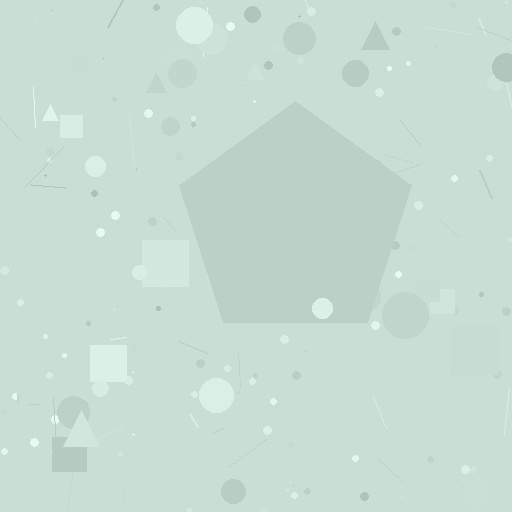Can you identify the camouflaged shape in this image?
The camouflaged shape is a pentagon.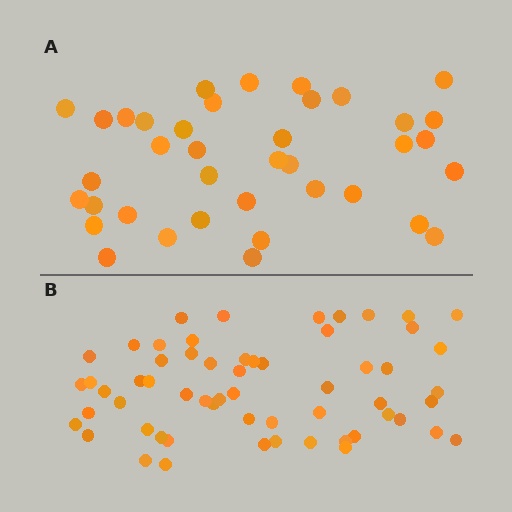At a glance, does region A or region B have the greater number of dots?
Region B (the bottom region) has more dots.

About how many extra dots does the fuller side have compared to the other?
Region B has approximately 20 more dots than region A.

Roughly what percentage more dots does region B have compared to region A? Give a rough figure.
About 55% more.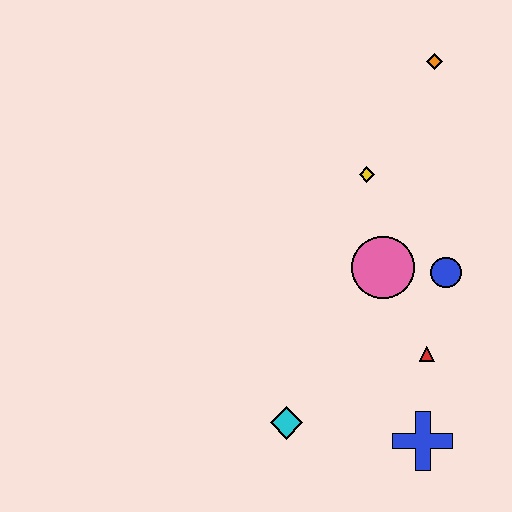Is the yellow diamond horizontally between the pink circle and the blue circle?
No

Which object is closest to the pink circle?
The blue circle is closest to the pink circle.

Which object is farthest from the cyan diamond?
The orange diamond is farthest from the cyan diamond.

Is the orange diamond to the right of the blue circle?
No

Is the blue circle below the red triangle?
No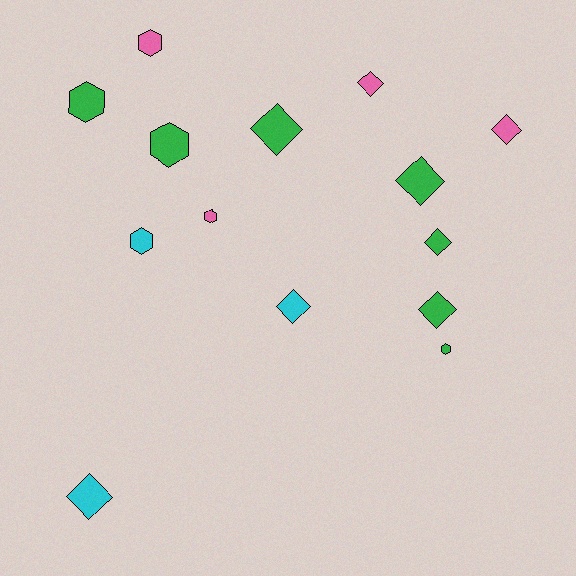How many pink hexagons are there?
There are 2 pink hexagons.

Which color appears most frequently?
Green, with 7 objects.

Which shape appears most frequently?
Diamond, with 8 objects.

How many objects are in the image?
There are 14 objects.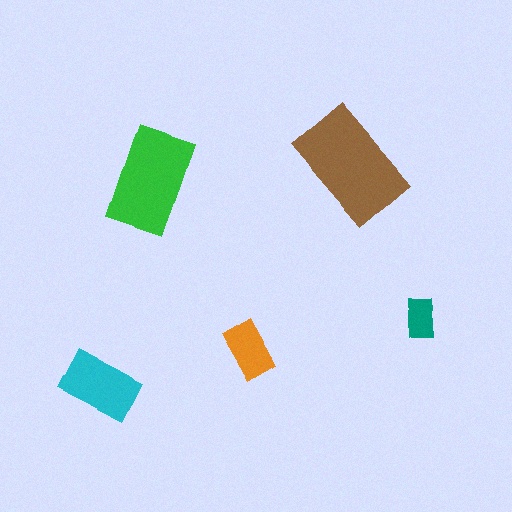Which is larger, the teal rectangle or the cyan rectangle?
The cyan one.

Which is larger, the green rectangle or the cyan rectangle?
The green one.